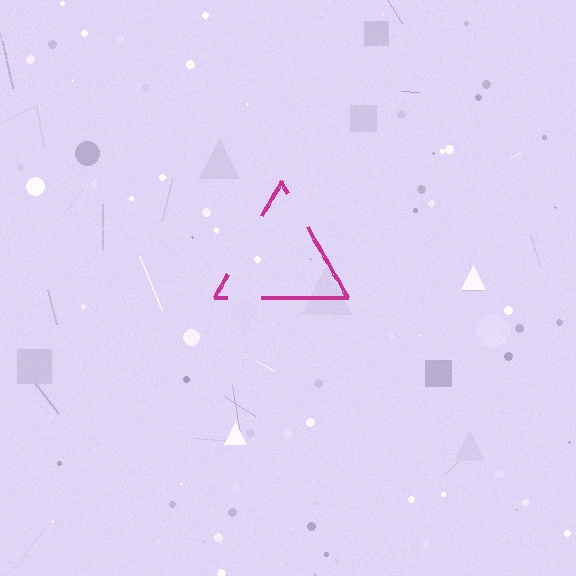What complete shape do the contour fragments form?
The contour fragments form a triangle.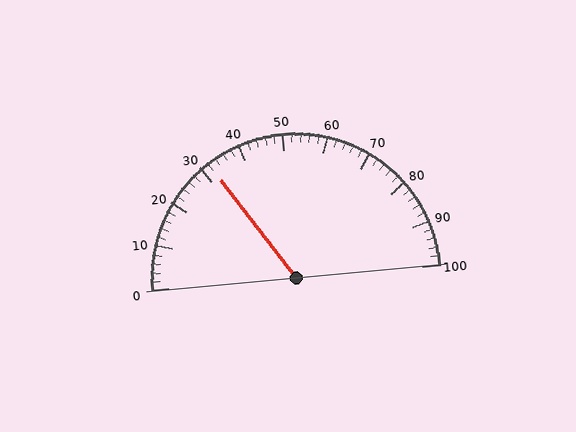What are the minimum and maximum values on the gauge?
The gauge ranges from 0 to 100.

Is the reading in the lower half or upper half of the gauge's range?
The reading is in the lower half of the range (0 to 100).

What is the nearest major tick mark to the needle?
The nearest major tick mark is 30.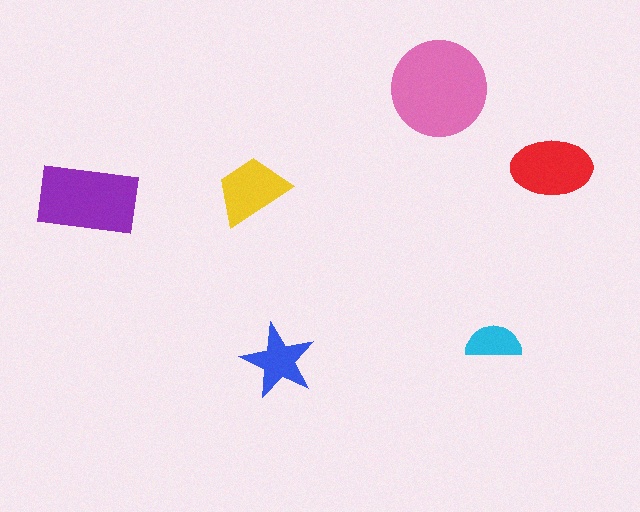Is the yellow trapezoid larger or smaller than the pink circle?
Smaller.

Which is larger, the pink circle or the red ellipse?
The pink circle.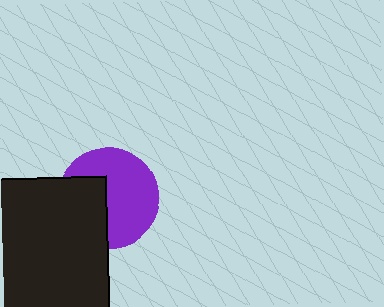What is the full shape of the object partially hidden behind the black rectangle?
The partially hidden object is a purple circle.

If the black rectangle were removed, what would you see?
You would see the complete purple circle.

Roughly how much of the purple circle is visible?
About half of it is visible (roughly 63%).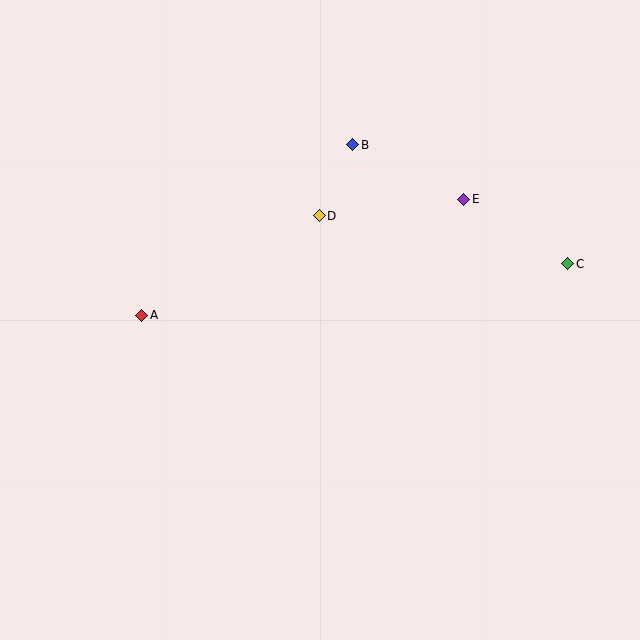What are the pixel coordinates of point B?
Point B is at (353, 145).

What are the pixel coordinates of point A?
Point A is at (142, 315).